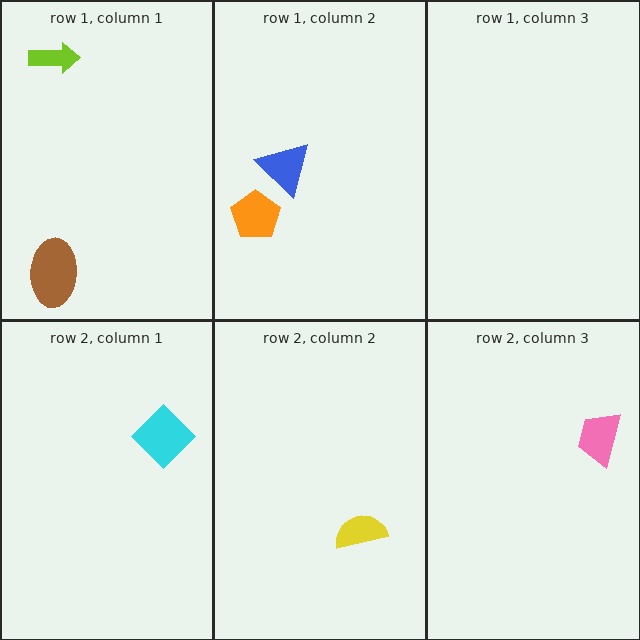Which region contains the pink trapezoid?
The row 2, column 3 region.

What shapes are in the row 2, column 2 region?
The yellow semicircle.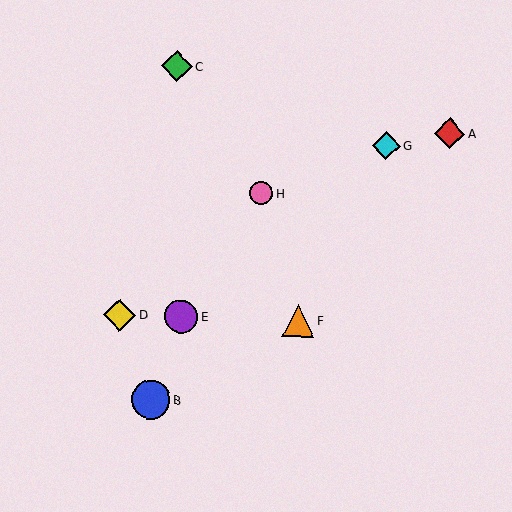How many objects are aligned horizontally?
3 objects (D, E, F) are aligned horizontally.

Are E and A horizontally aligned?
No, E is at y≈317 and A is at y≈133.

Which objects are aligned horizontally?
Objects D, E, F are aligned horizontally.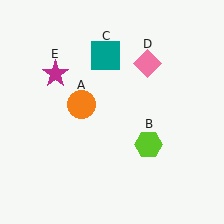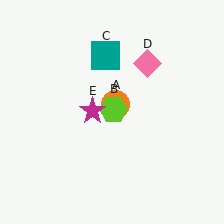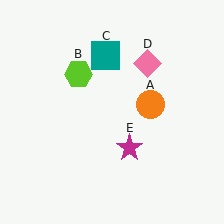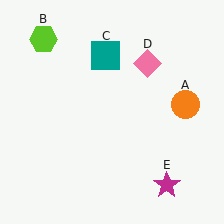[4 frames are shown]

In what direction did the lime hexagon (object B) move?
The lime hexagon (object B) moved up and to the left.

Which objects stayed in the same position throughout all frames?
Teal square (object C) and pink diamond (object D) remained stationary.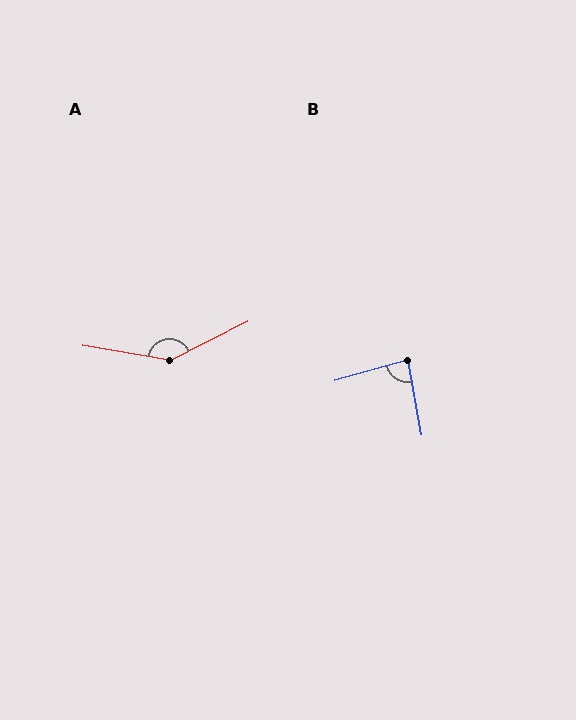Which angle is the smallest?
B, at approximately 84 degrees.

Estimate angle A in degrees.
Approximately 144 degrees.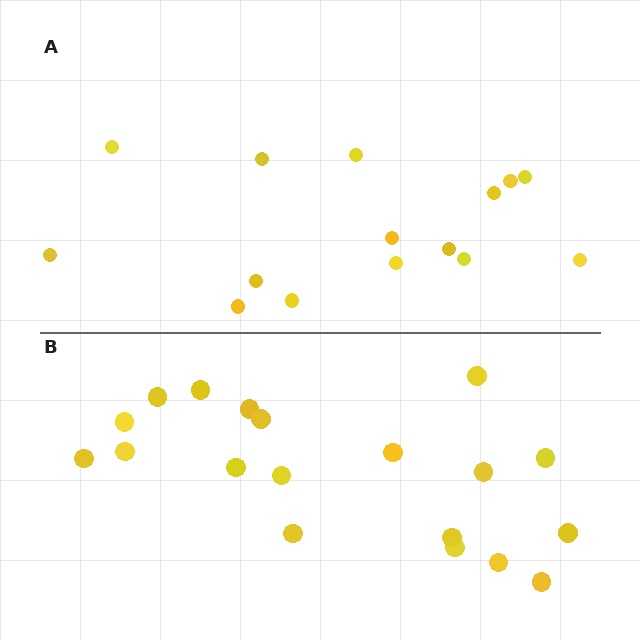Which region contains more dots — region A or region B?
Region B (the bottom region) has more dots.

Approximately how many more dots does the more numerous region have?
Region B has about 4 more dots than region A.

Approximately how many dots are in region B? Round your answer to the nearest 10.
About 20 dots. (The exact count is 19, which rounds to 20.)